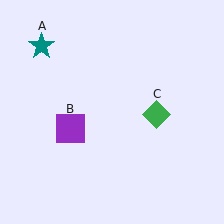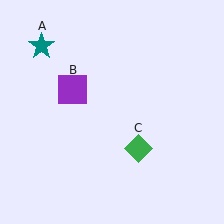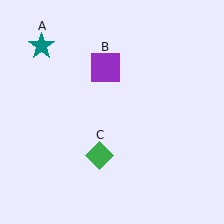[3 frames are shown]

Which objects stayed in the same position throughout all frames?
Teal star (object A) remained stationary.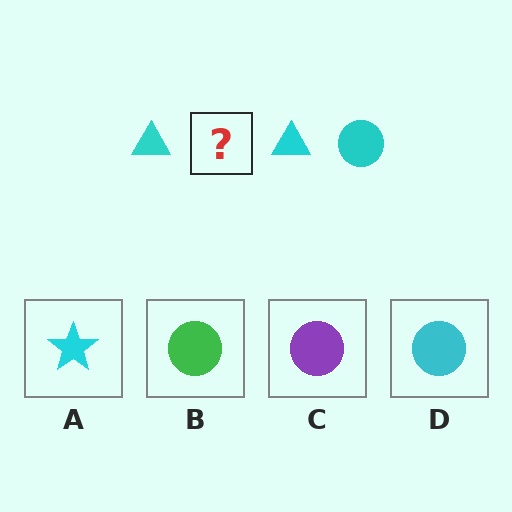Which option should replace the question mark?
Option D.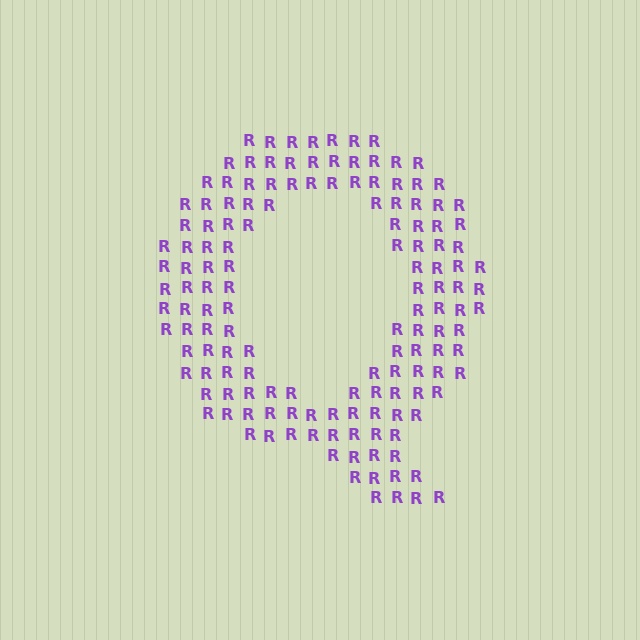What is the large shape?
The large shape is the letter Q.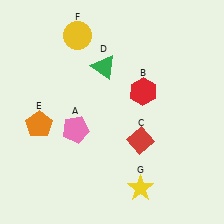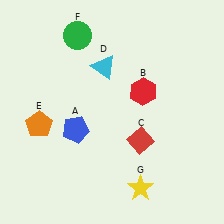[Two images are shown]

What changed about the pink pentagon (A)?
In Image 1, A is pink. In Image 2, it changed to blue.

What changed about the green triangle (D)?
In Image 1, D is green. In Image 2, it changed to cyan.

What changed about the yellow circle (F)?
In Image 1, F is yellow. In Image 2, it changed to green.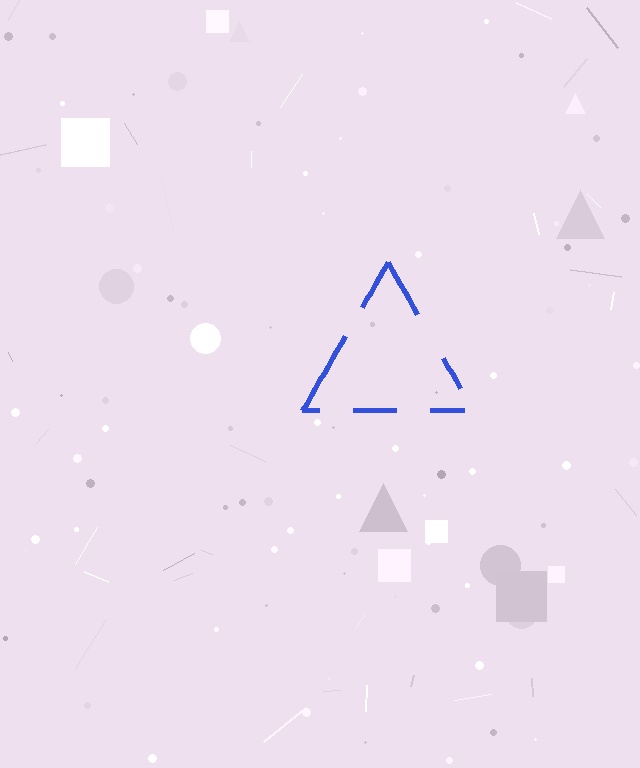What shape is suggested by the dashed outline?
The dashed outline suggests a triangle.